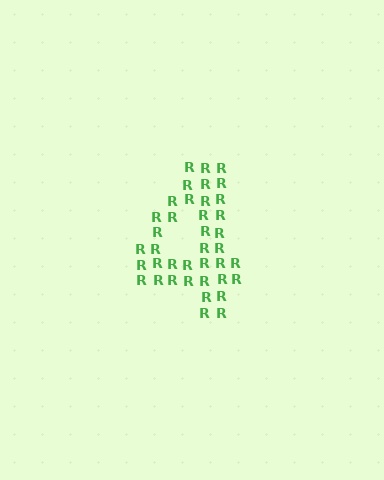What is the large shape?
The large shape is the digit 4.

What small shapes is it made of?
It is made of small letter R's.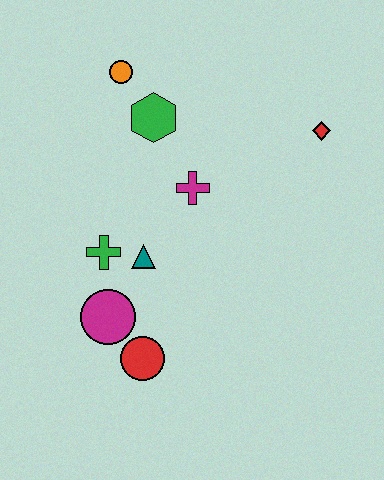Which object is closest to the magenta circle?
The red circle is closest to the magenta circle.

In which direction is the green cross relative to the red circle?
The green cross is above the red circle.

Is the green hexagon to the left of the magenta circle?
No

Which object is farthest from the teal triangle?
The red diamond is farthest from the teal triangle.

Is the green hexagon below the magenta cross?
No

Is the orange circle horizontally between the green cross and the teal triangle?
Yes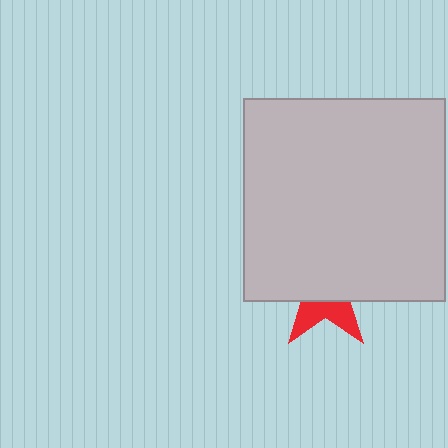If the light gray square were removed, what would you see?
You would see the complete red star.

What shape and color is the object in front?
The object in front is a light gray square.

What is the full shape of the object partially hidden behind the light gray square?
The partially hidden object is a red star.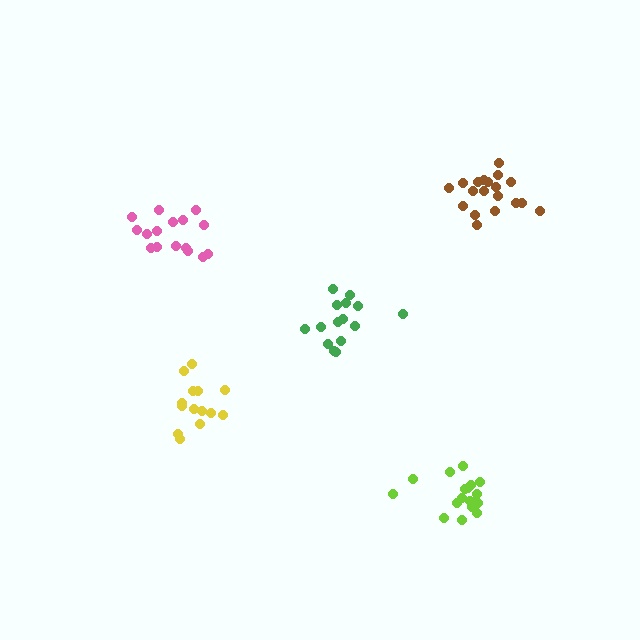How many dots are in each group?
Group 1: 14 dots, Group 2: 19 dots, Group 3: 16 dots, Group 4: 19 dots, Group 5: 15 dots (83 total).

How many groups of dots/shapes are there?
There are 5 groups.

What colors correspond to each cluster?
The clusters are colored: yellow, lime, pink, brown, green.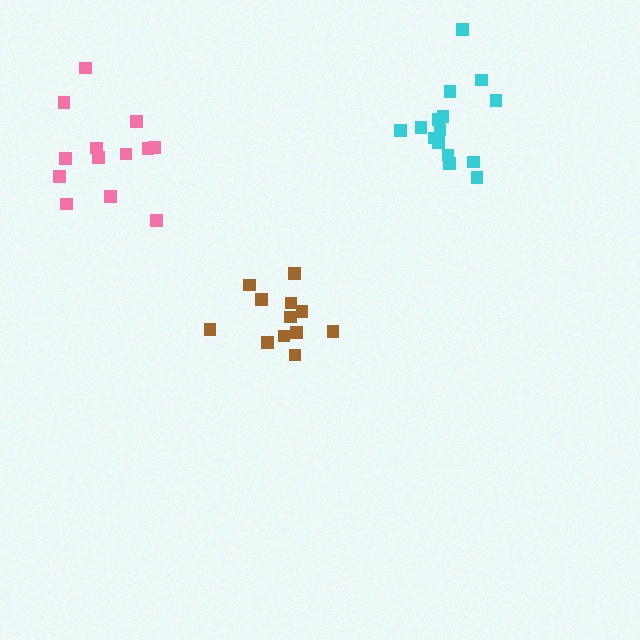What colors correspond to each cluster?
The clusters are colored: cyan, brown, pink.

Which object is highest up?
The cyan cluster is topmost.